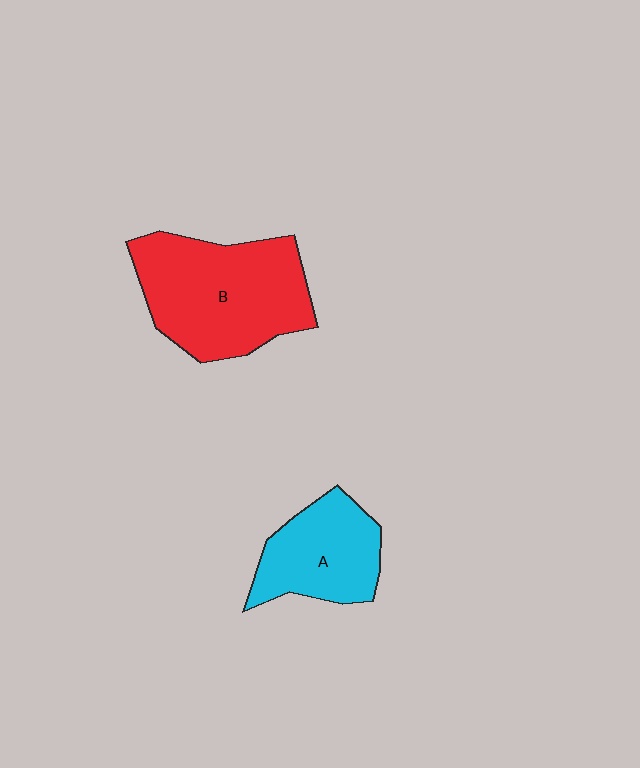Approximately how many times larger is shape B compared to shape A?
Approximately 1.6 times.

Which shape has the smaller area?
Shape A (cyan).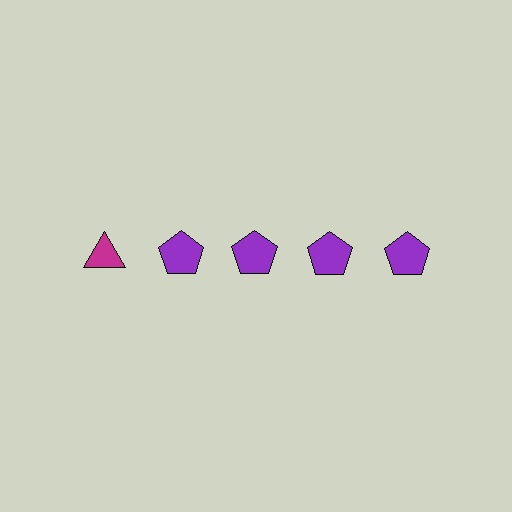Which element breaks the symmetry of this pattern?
The magenta triangle in the top row, leftmost column breaks the symmetry. All other shapes are purple pentagons.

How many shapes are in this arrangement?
There are 5 shapes arranged in a grid pattern.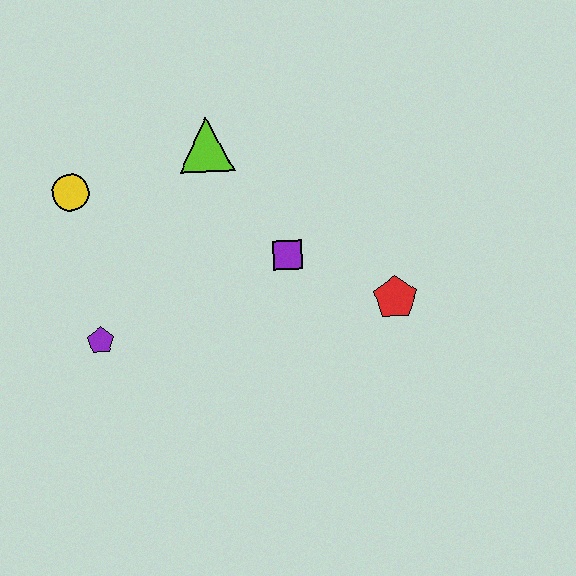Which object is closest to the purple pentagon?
The yellow circle is closest to the purple pentagon.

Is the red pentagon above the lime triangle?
No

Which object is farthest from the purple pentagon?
The red pentagon is farthest from the purple pentagon.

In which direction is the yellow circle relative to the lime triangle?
The yellow circle is to the left of the lime triangle.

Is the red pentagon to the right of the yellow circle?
Yes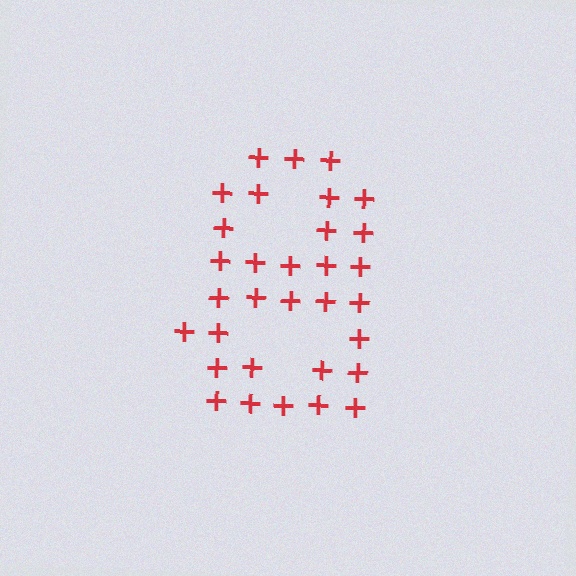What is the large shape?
The large shape is the digit 8.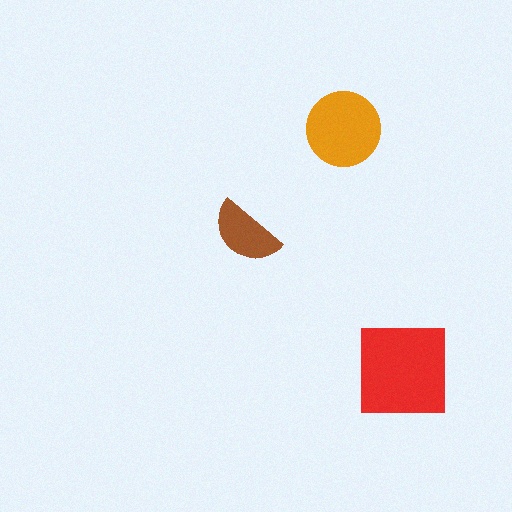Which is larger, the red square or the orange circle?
The red square.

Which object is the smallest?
The brown semicircle.